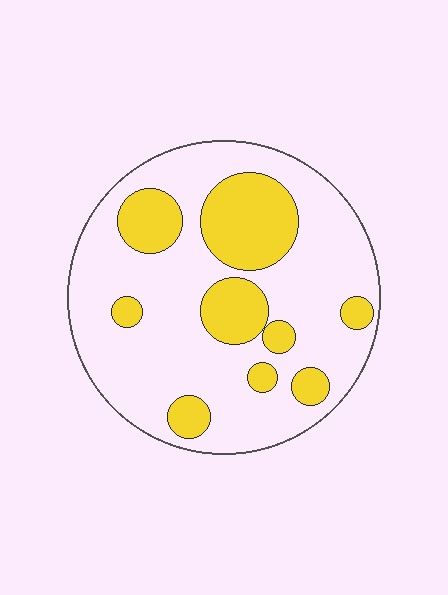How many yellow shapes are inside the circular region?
9.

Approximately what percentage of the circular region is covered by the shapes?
Approximately 25%.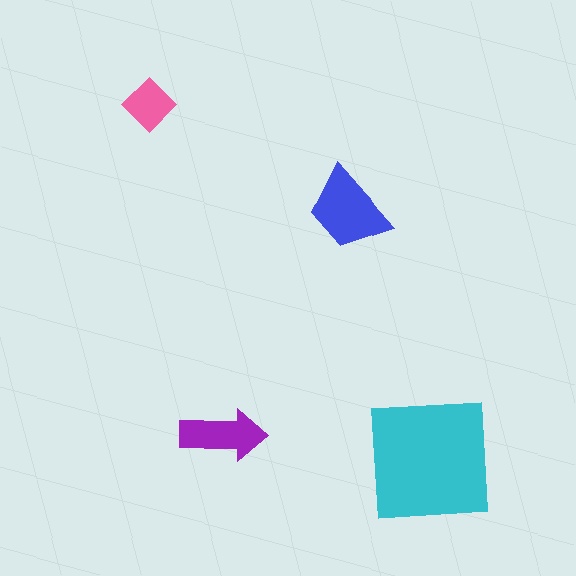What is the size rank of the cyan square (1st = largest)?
1st.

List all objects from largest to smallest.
The cyan square, the blue trapezoid, the purple arrow, the pink diamond.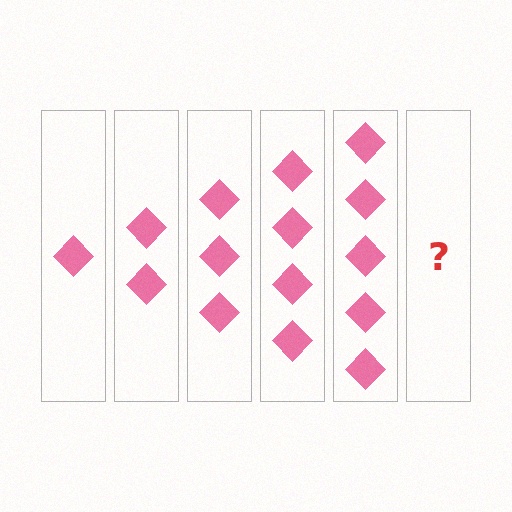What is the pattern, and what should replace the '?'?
The pattern is that each step adds one more diamond. The '?' should be 6 diamonds.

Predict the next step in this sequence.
The next step is 6 diamonds.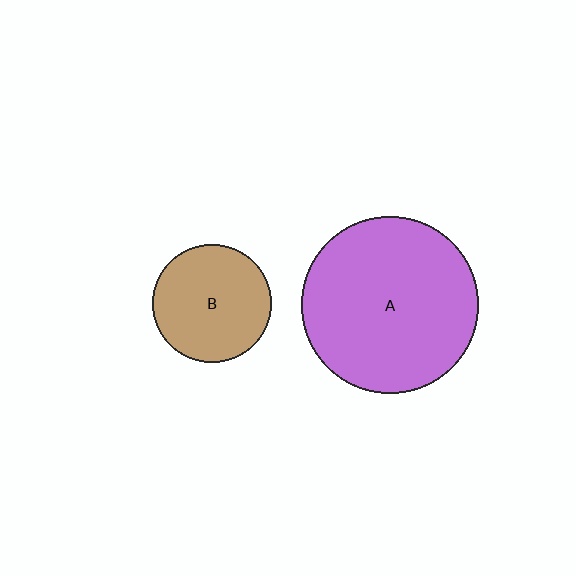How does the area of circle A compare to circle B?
Approximately 2.3 times.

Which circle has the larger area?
Circle A (purple).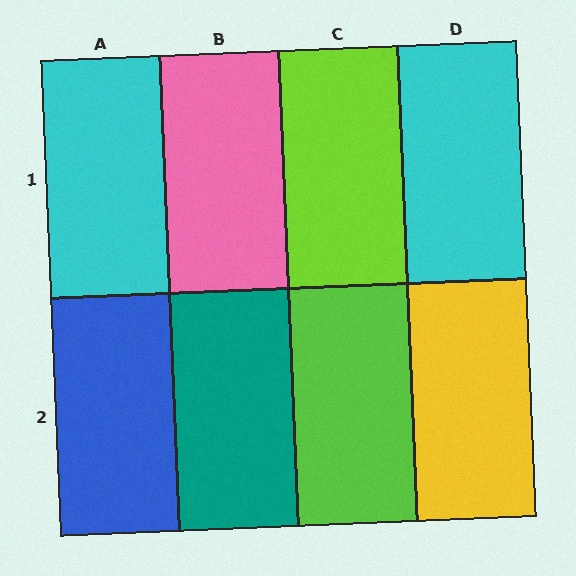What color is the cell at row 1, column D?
Cyan.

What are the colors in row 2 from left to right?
Blue, teal, lime, yellow.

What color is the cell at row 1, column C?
Lime.